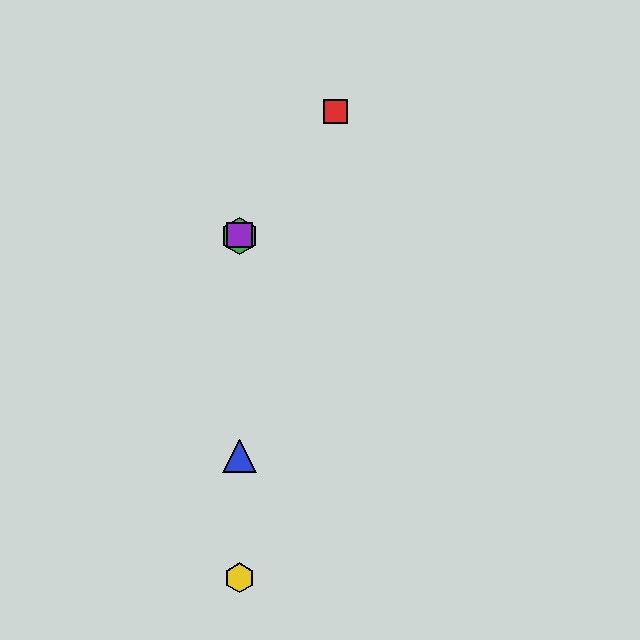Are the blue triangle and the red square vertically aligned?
No, the blue triangle is at x≈239 and the red square is at x≈336.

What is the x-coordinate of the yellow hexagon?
The yellow hexagon is at x≈239.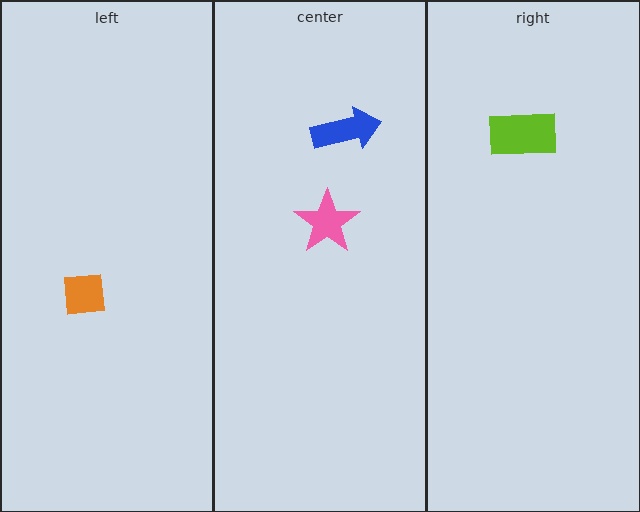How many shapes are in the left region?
1.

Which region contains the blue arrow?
The center region.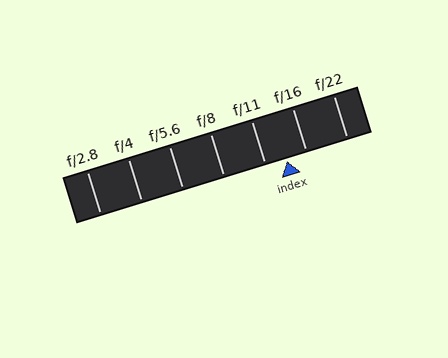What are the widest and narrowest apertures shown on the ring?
The widest aperture shown is f/2.8 and the narrowest is f/22.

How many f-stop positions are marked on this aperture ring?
There are 7 f-stop positions marked.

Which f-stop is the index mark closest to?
The index mark is closest to f/16.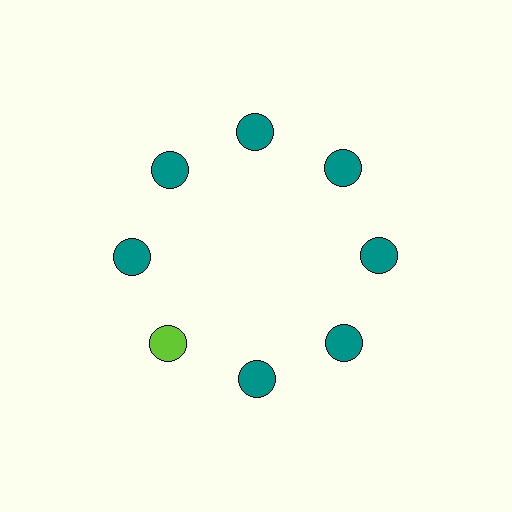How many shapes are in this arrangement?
There are 8 shapes arranged in a ring pattern.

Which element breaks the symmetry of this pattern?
The lime circle at roughly the 8 o'clock position breaks the symmetry. All other shapes are teal circles.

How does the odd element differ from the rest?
It has a different color: lime instead of teal.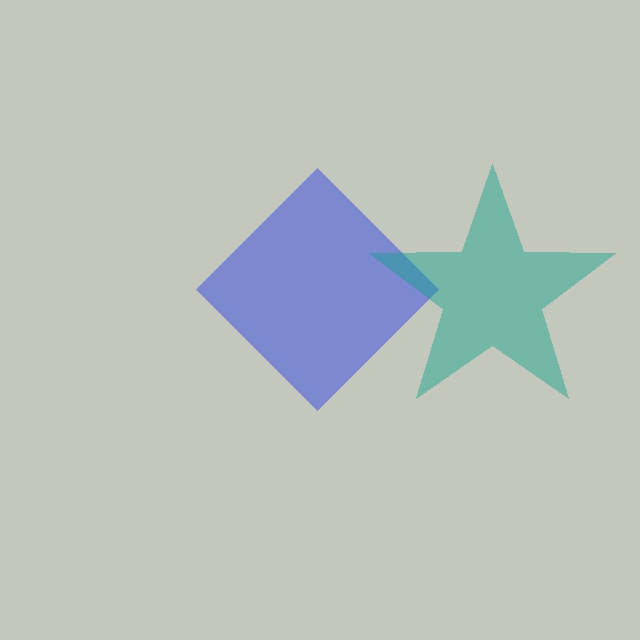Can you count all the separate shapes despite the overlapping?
Yes, there are 2 separate shapes.